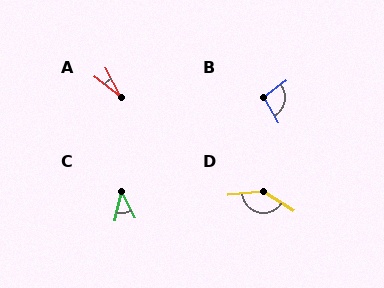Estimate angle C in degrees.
Approximately 39 degrees.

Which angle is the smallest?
A, at approximately 24 degrees.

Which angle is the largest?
D, at approximately 142 degrees.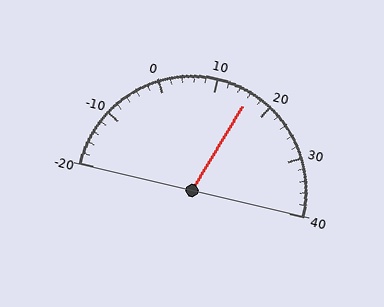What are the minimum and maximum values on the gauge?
The gauge ranges from -20 to 40.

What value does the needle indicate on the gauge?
The needle indicates approximately 16.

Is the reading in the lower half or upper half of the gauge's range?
The reading is in the upper half of the range (-20 to 40).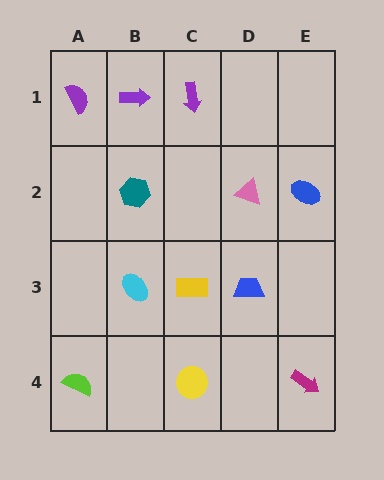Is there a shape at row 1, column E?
No, that cell is empty.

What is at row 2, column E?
A blue ellipse.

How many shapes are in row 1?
3 shapes.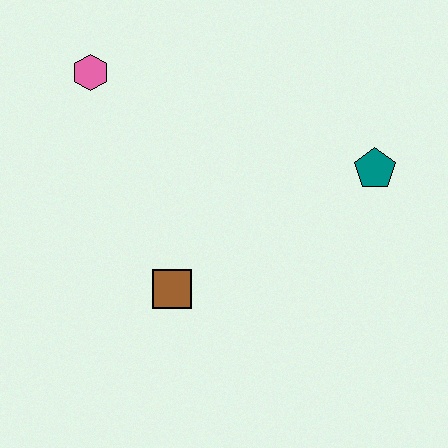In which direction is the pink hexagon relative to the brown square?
The pink hexagon is above the brown square.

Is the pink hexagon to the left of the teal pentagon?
Yes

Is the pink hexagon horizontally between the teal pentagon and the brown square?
No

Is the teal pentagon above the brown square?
Yes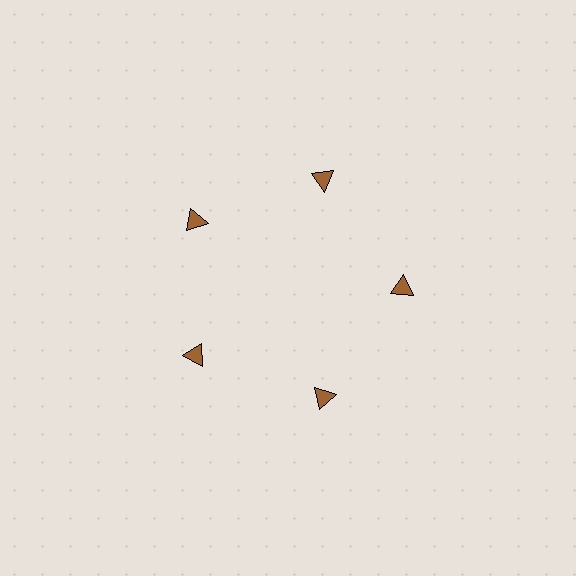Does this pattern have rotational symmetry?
Yes, this pattern has 5-fold rotational symmetry. It looks the same after rotating 72 degrees around the center.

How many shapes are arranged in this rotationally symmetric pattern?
There are 5 shapes, arranged in 5 groups of 1.